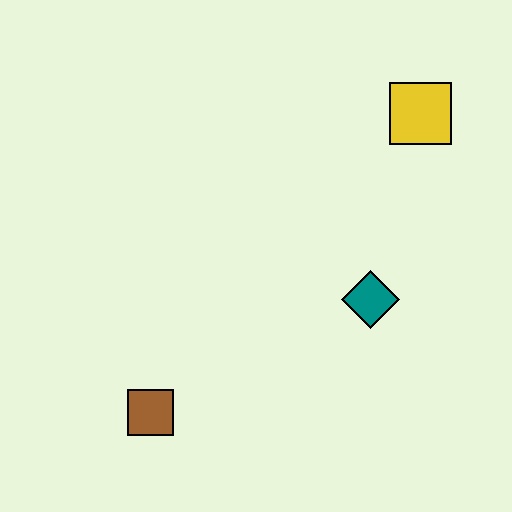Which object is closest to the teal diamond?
The yellow square is closest to the teal diamond.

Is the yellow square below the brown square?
No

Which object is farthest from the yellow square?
The brown square is farthest from the yellow square.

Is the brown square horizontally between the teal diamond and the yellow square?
No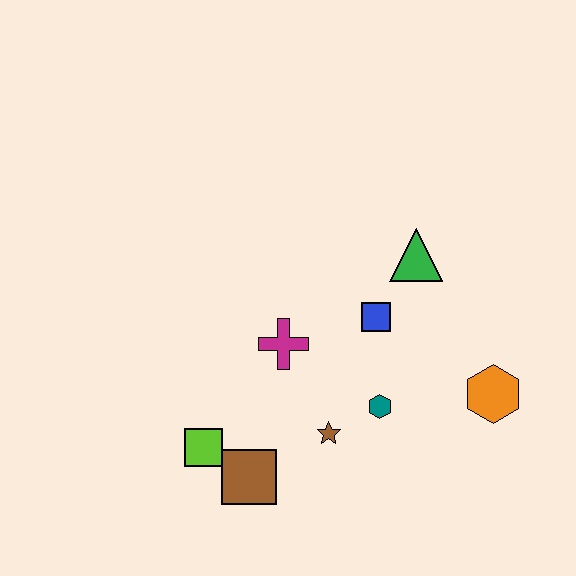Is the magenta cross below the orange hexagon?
No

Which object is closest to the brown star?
The teal hexagon is closest to the brown star.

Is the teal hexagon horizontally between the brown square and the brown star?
No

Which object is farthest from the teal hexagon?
The lime square is farthest from the teal hexagon.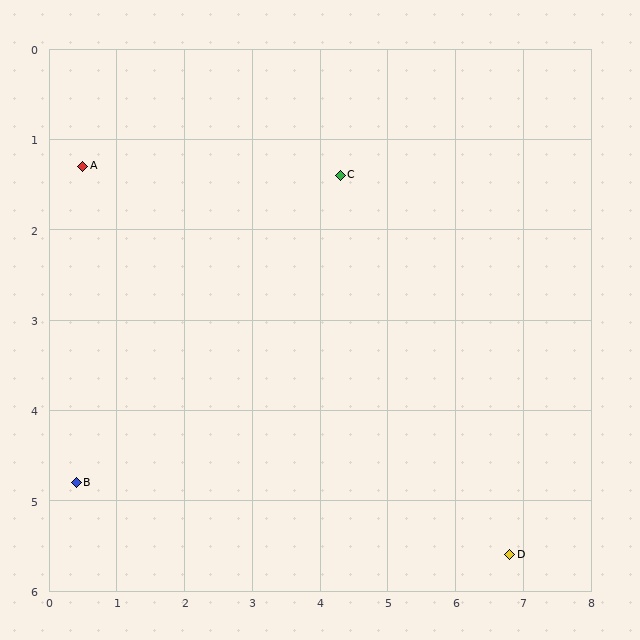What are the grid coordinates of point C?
Point C is at approximately (4.3, 1.4).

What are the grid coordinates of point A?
Point A is at approximately (0.5, 1.3).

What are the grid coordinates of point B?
Point B is at approximately (0.4, 4.8).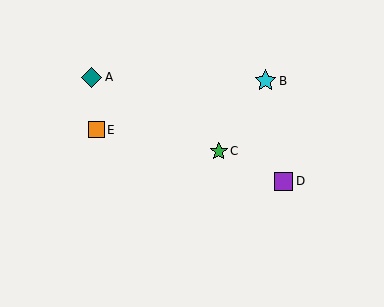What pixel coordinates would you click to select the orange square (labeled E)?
Click at (97, 130) to select the orange square E.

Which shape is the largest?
The cyan star (labeled B) is the largest.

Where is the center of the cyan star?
The center of the cyan star is at (265, 81).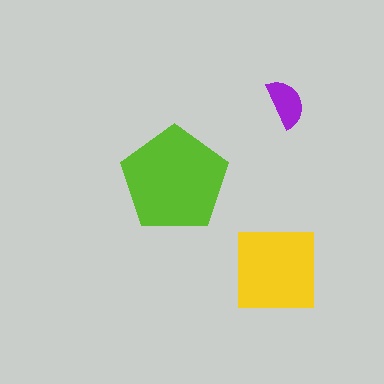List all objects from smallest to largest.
The purple semicircle, the yellow square, the lime pentagon.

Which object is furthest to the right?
The purple semicircle is rightmost.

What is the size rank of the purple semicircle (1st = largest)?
3rd.